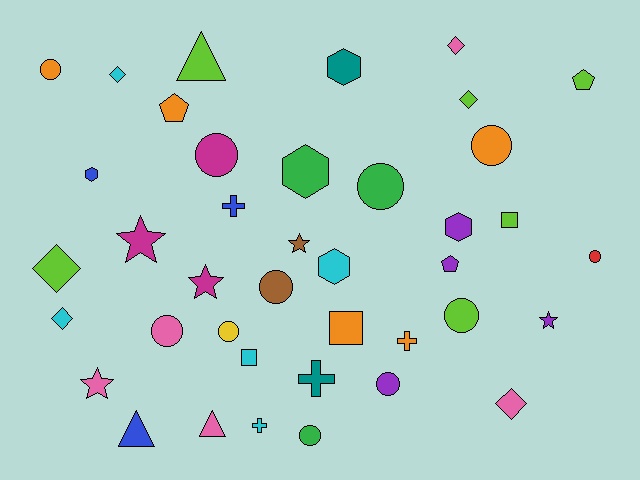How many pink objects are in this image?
There are 5 pink objects.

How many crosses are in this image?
There are 4 crosses.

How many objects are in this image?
There are 40 objects.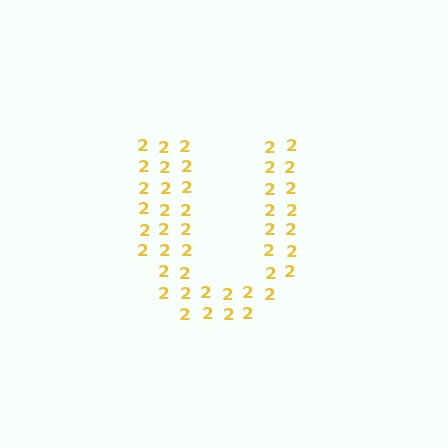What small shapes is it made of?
It is made of small digit 2's.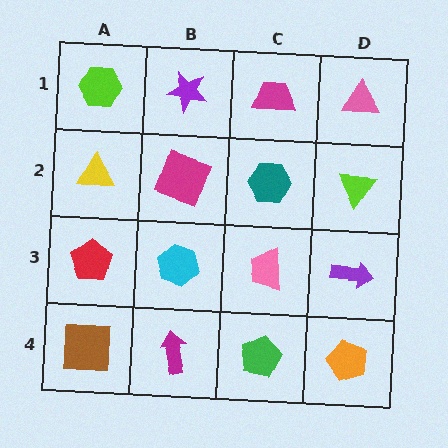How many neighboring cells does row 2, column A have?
3.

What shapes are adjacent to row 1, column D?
A lime triangle (row 2, column D), a magenta trapezoid (row 1, column C).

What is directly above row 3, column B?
A magenta square.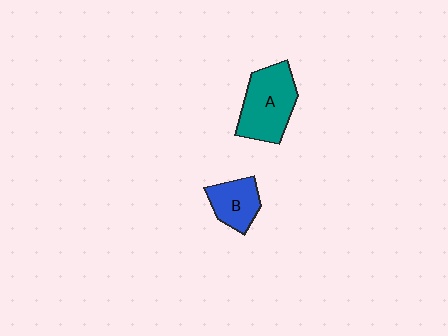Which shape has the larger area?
Shape A (teal).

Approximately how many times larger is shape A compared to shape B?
Approximately 1.7 times.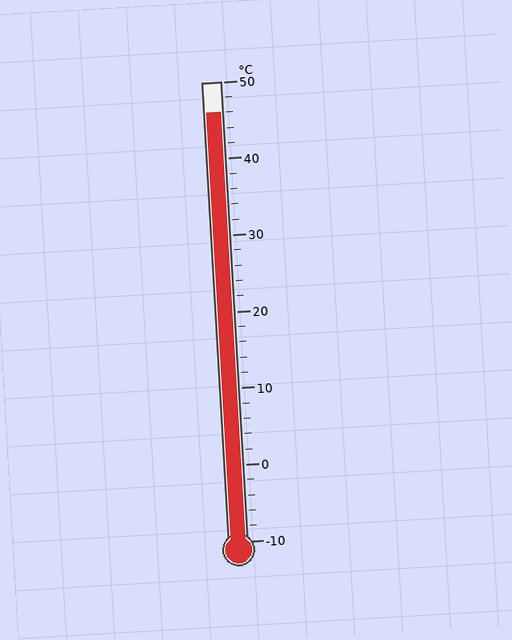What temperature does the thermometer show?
The thermometer shows approximately 46°C.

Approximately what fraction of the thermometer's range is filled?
The thermometer is filled to approximately 95% of its range.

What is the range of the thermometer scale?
The thermometer scale ranges from -10°C to 50°C.